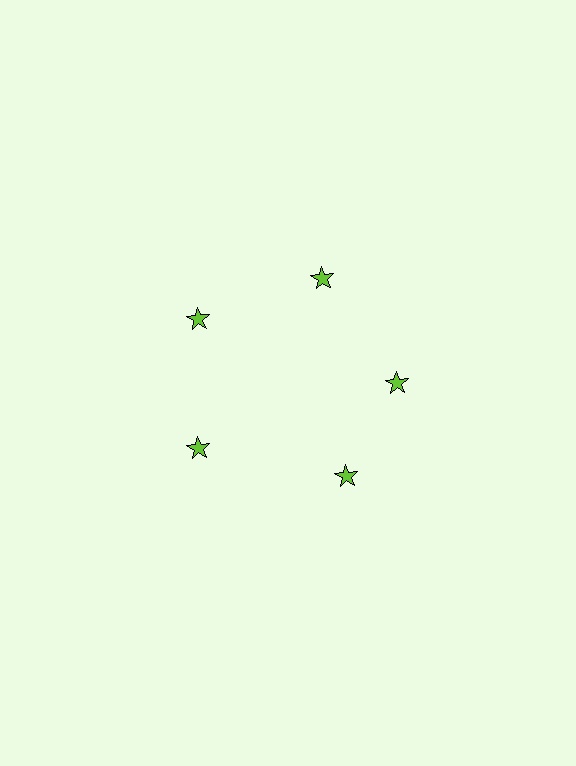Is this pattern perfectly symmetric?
No. The 5 lime stars are arranged in a ring, but one element near the 5 o'clock position is rotated out of alignment along the ring, breaking the 5-fold rotational symmetry.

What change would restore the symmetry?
The symmetry would be restored by rotating it back into even spacing with its neighbors so that all 5 stars sit at equal angles and equal distance from the center.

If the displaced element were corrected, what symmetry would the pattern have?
It would have 5-fold rotational symmetry — the pattern would map onto itself every 72 degrees.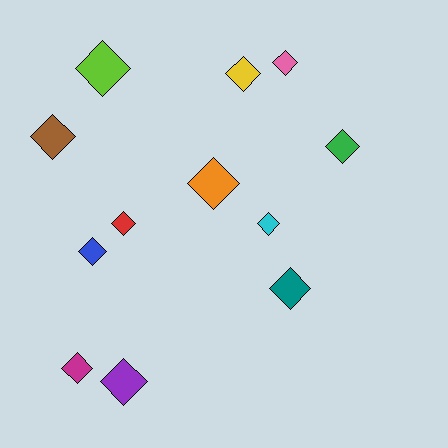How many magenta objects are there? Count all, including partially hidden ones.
There is 1 magenta object.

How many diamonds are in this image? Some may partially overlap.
There are 12 diamonds.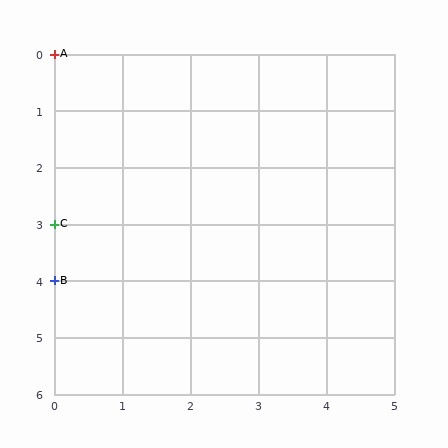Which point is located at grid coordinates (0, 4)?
Point B is at (0, 4).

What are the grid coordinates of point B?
Point B is at grid coordinates (0, 4).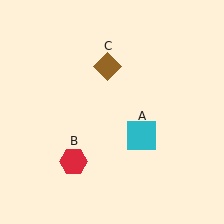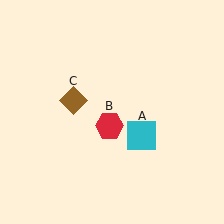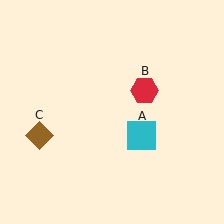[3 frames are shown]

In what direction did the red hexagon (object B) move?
The red hexagon (object B) moved up and to the right.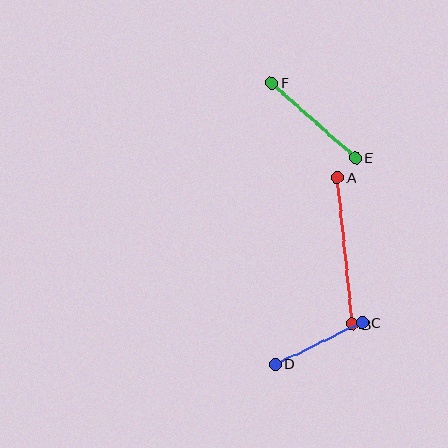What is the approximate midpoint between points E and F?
The midpoint is at approximately (314, 120) pixels.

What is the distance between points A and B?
The distance is approximately 147 pixels.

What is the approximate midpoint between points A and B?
The midpoint is at approximately (345, 251) pixels.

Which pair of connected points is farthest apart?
Points A and B are farthest apart.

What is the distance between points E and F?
The distance is approximately 113 pixels.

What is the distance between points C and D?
The distance is approximately 96 pixels.